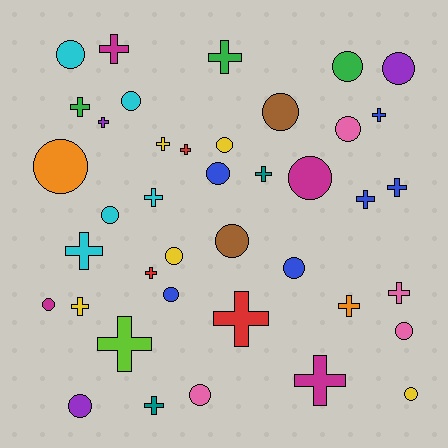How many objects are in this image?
There are 40 objects.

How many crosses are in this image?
There are 20 crosses.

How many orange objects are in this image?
There are 2 orange objects.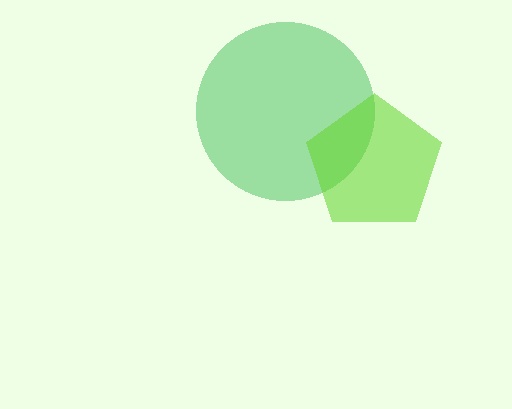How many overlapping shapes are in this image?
There are 2 overlapping shapes in the image.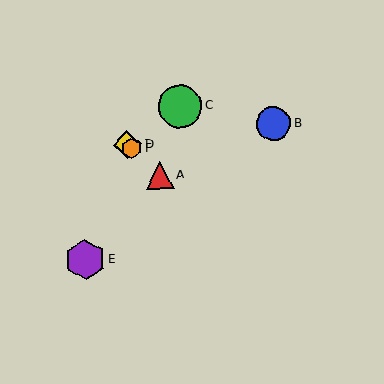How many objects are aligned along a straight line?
3 objects (A, D, F) are aligned along a straight line.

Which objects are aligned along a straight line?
Objects A, D, F are aligned along a straight line.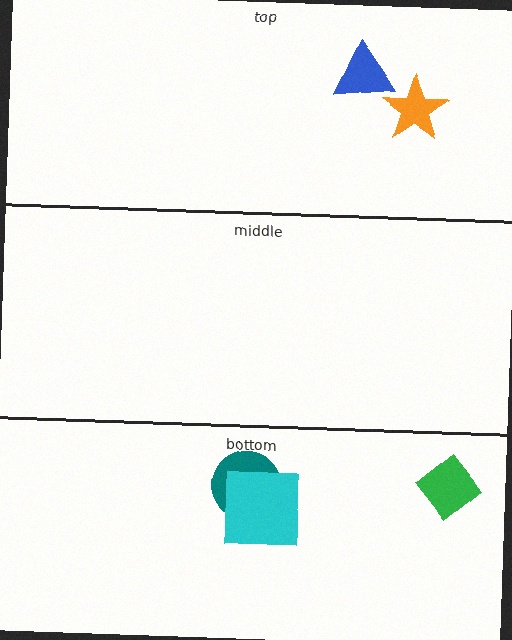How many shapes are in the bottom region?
3.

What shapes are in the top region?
The orange star, the blue triangle.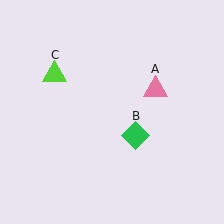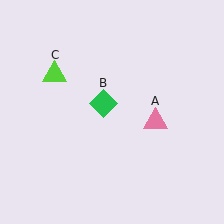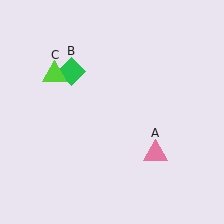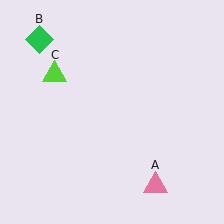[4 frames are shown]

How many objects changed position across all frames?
2 objects changed position: pink triangle (object A), green diamond (object B).